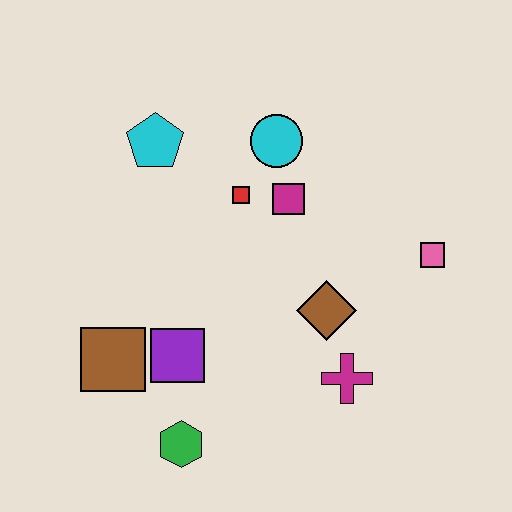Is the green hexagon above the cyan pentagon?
No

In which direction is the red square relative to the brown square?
The red square is above the brown square.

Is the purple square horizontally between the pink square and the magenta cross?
No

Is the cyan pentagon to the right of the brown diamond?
No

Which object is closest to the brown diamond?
The magenta cross is closest to the brown diamond.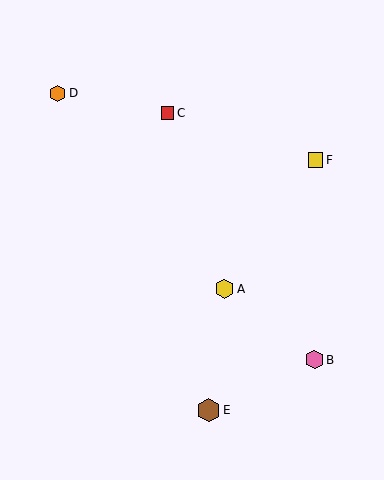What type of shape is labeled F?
Shape F is a yellow square.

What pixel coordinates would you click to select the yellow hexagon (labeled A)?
Click at (224, 289) to select the yellow hexagon A.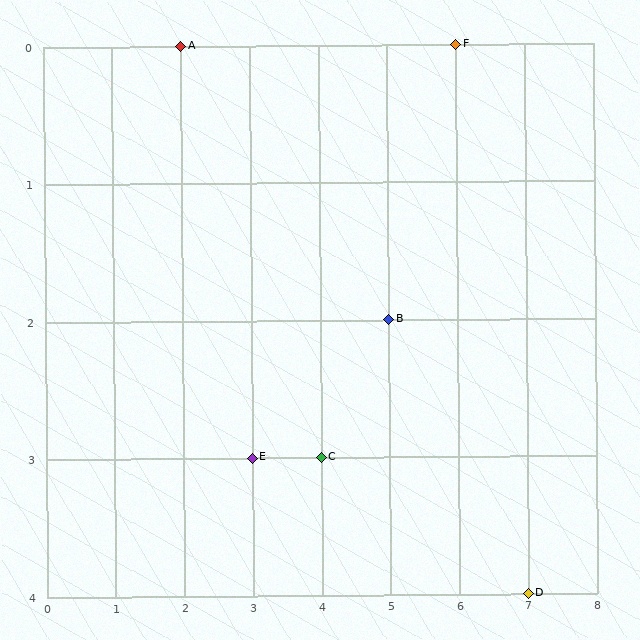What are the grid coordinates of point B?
Point B is at grid coordinates (5, 2).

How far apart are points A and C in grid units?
Points A and C are 2 columns and 3 rows apart (about 3.6 grid units diagonally).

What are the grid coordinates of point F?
Point F is at grid coordinates (6, 0).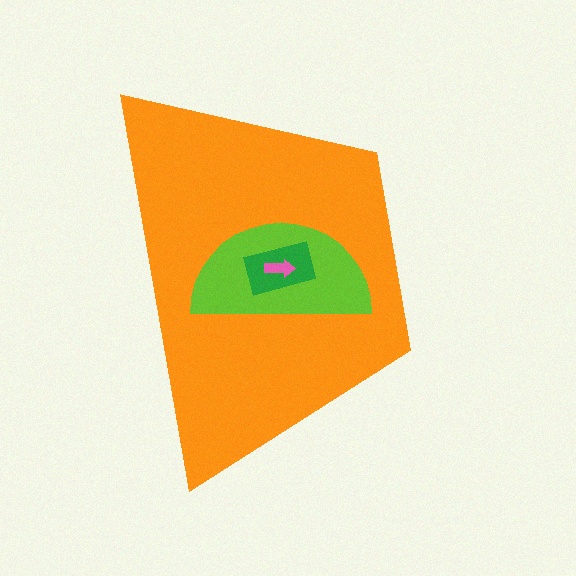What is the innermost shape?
The pink arrow.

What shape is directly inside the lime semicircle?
The green rectangle.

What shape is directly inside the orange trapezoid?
The lime semicircle.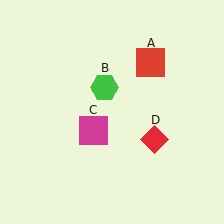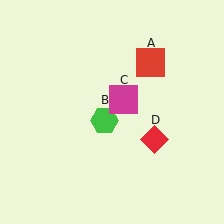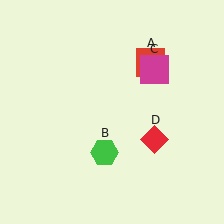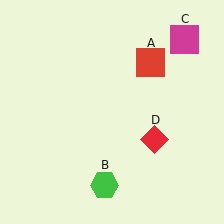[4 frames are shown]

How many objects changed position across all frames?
2 objects changed position: green hexagon (object B), magenta square (object C).